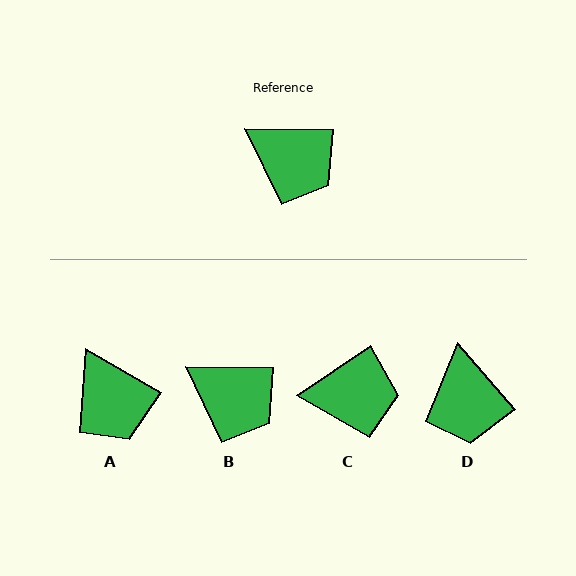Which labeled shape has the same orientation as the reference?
B.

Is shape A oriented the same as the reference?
No, it is off by about 30 degrees.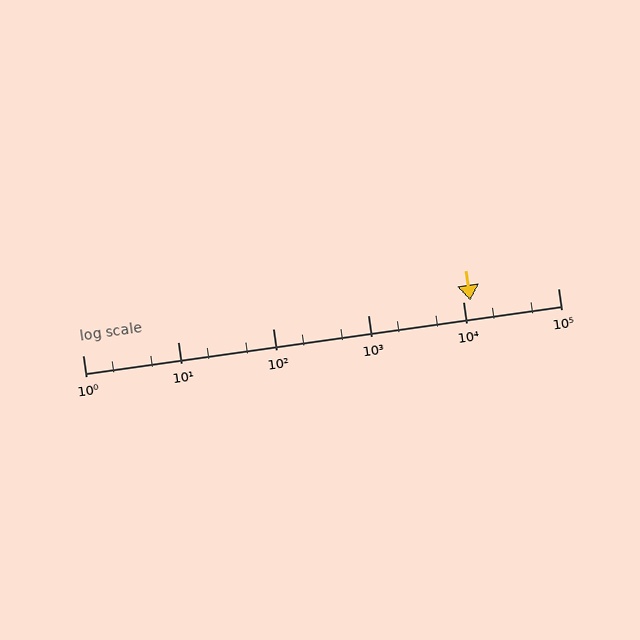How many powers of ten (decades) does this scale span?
The scale spans 5 decades, from 1 to 100000.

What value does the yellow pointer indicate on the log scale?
The pointer indicates approximately 12000.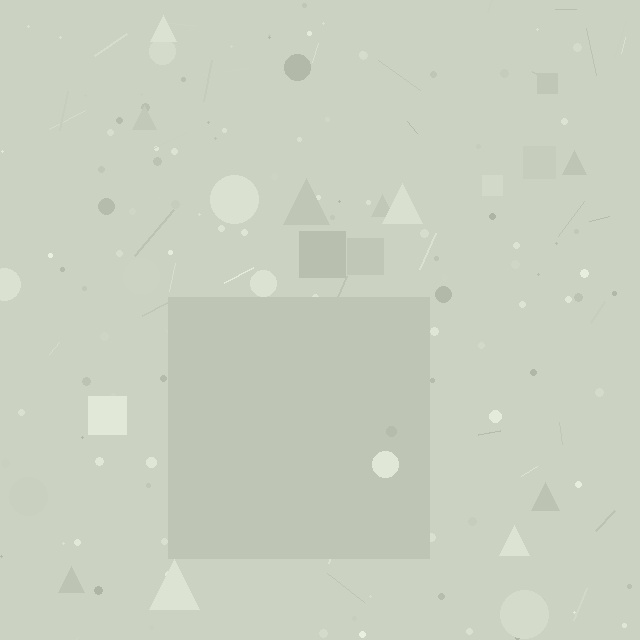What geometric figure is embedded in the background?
A square is embedded in the background.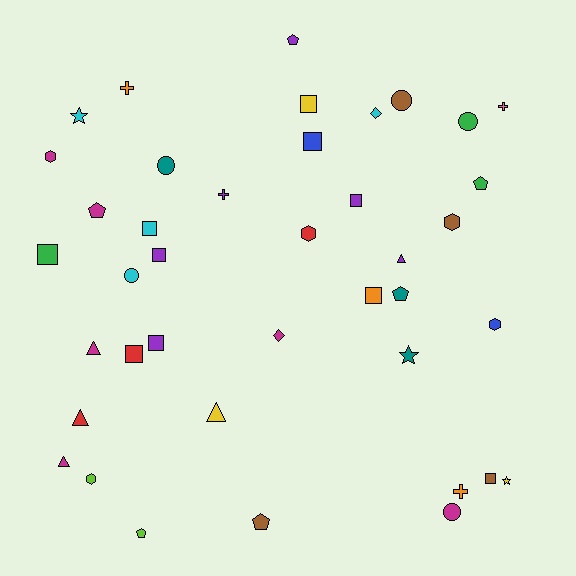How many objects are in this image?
There are 40 objects.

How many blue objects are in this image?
There are 2 blue objects.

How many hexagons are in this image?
There are 5 hexagons.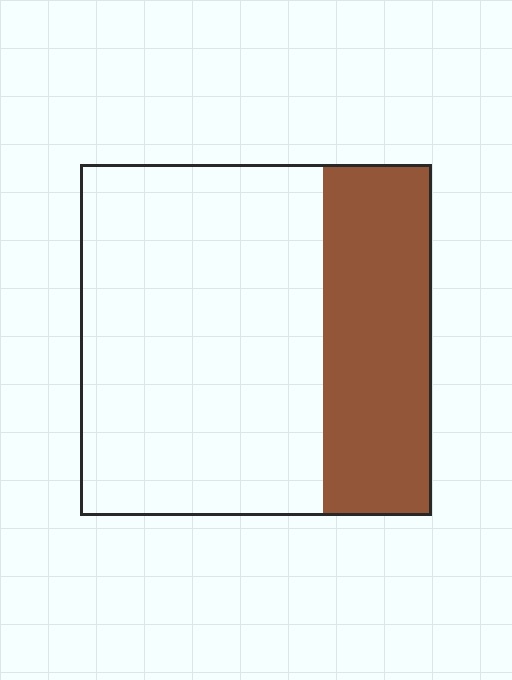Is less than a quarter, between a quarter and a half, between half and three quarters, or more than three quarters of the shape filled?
Between a quarter and a half.